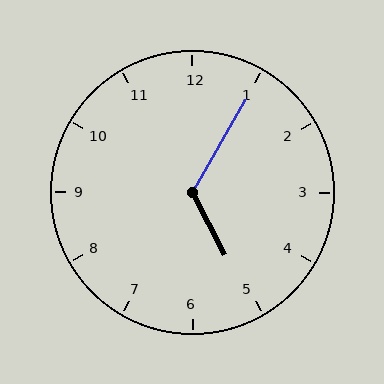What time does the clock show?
5:05.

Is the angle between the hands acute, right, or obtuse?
It is obtuse.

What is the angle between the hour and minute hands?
Approximately 122 degrees.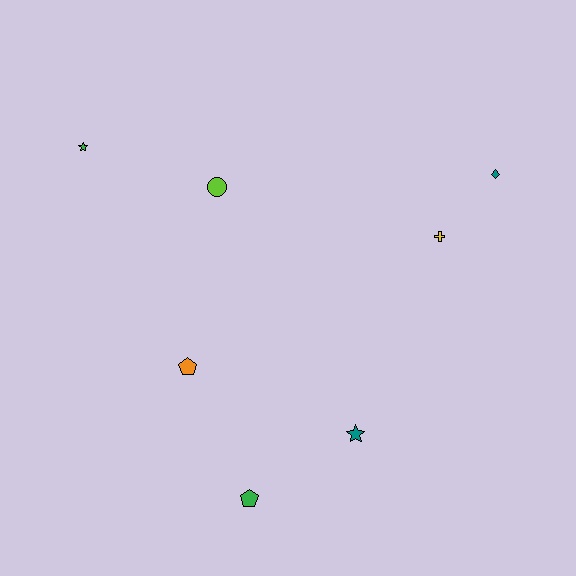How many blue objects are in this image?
There are no blue objects.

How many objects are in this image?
There are 7 objects.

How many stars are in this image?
There are 2 stars.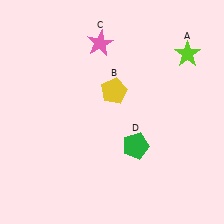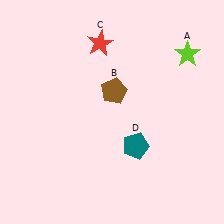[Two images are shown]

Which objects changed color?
B changed from yellow to brown. C changed from pink to red. D changed from green to teal.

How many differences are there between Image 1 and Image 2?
There are 3 differences between the two images.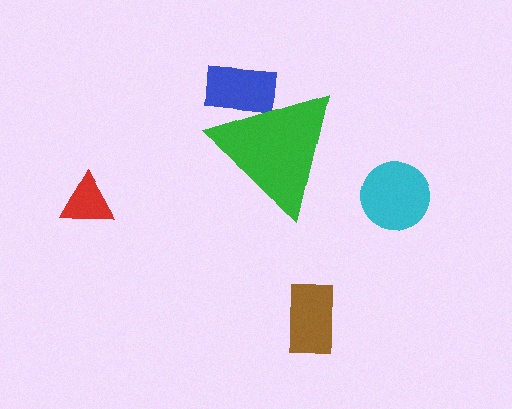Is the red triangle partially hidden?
No, the red triangle is fully visible.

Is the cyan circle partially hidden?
No, the cyan circle is fully visible.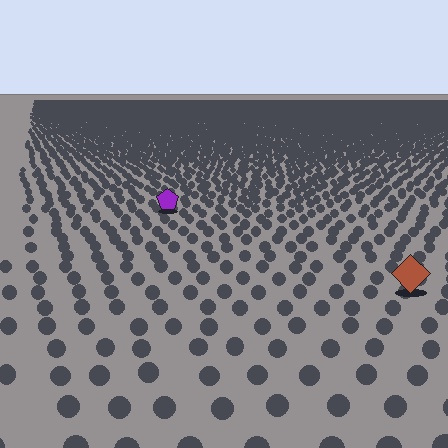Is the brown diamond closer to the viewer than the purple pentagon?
Yes. The brown diamond is closer — you can tell from the texture gradient: the ground texture is coarser near it.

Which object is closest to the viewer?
The brown diamond is closest. The texture marks near it are larger and more spread out.